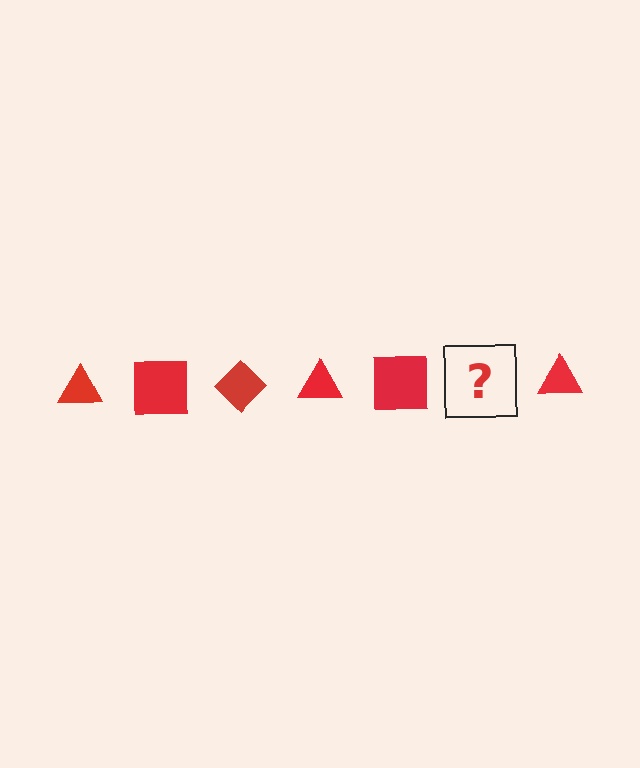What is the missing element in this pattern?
The missing element is a red diamond.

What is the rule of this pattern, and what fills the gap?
The rule is that the pattern cycles through triangle, square, diamond shapes in red. The gap should be filled with a red diamond.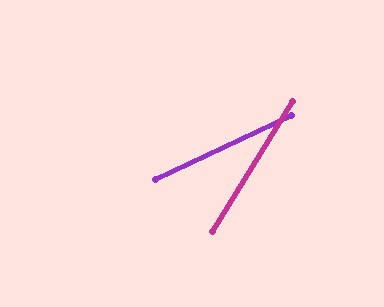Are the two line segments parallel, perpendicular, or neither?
Neither parallel nor perpendicular — they differ by about 33°.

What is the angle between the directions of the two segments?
Approximately 33 degrees.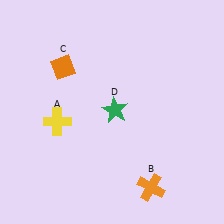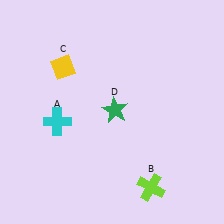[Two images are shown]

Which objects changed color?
A changed from yellow to cyan. B changed from orange to lime. C changed from orange to yellow.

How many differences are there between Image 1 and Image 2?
There are 3 differences between the two images.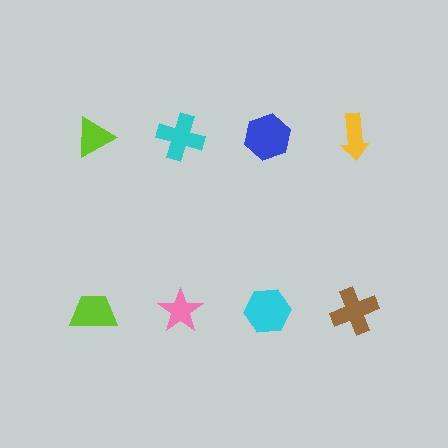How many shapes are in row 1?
4 shapes.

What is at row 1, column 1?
A lime triangle.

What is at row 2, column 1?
A lime trapezoid.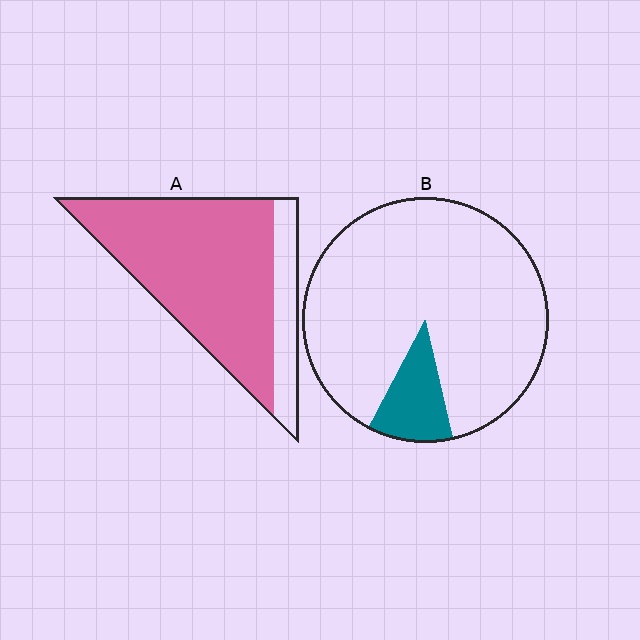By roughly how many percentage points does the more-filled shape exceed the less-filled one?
By roughly 70 percentage points (A over B).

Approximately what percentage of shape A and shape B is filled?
A is approximately 80% and B is approximately 10%.